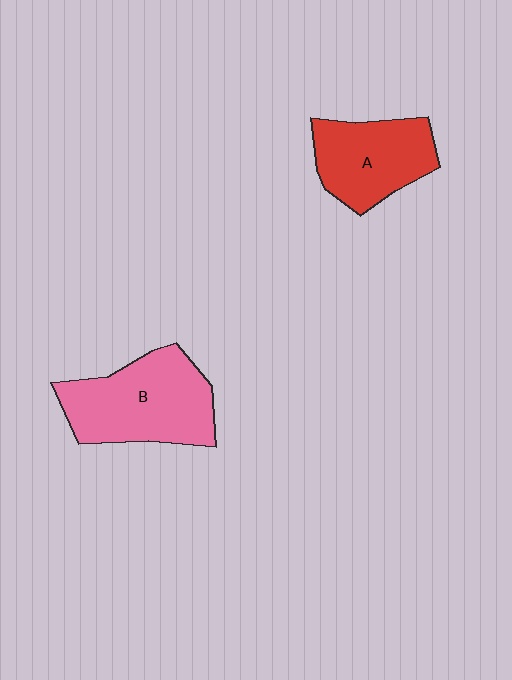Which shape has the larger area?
Shape B (pink).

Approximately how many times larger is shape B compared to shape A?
Approximately 1.3 times.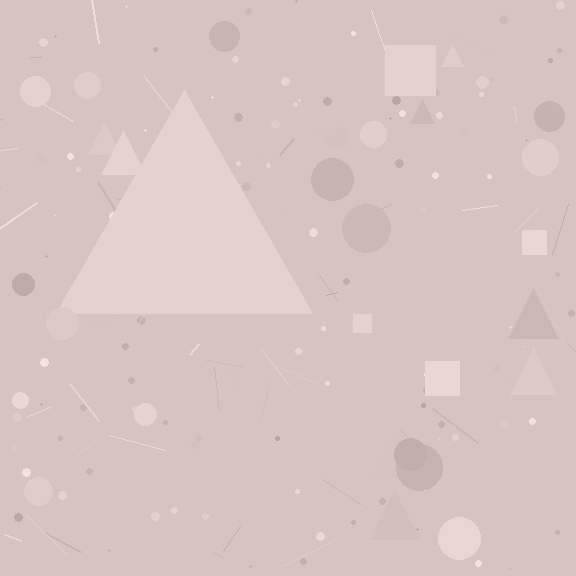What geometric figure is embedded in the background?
A triangle is embedded in the background.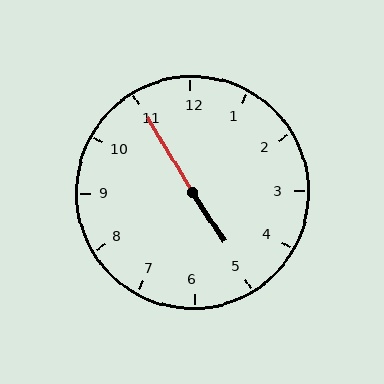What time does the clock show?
4:55.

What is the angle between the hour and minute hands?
Approximately 178 degrees.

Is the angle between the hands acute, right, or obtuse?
It is obtuse.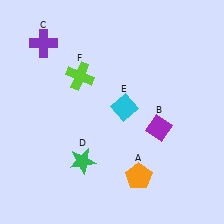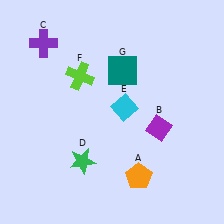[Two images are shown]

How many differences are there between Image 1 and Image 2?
There is 1 difference between the two images.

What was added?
A teal square (G) was added in Image 2.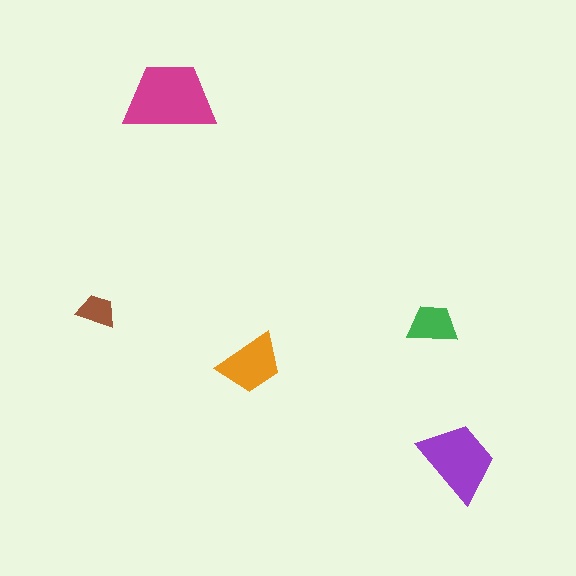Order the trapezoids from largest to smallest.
the magenta one, the purple one, the orange one, the green one, the brown one.